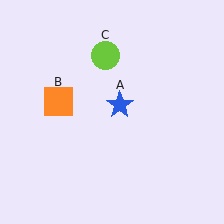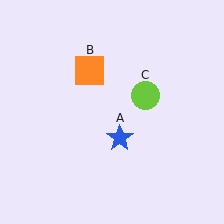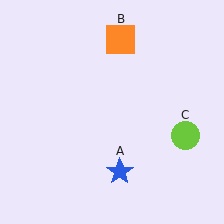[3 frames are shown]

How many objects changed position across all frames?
3 objects changed position: blue star (object A), orange square (object B), lime circle (object C).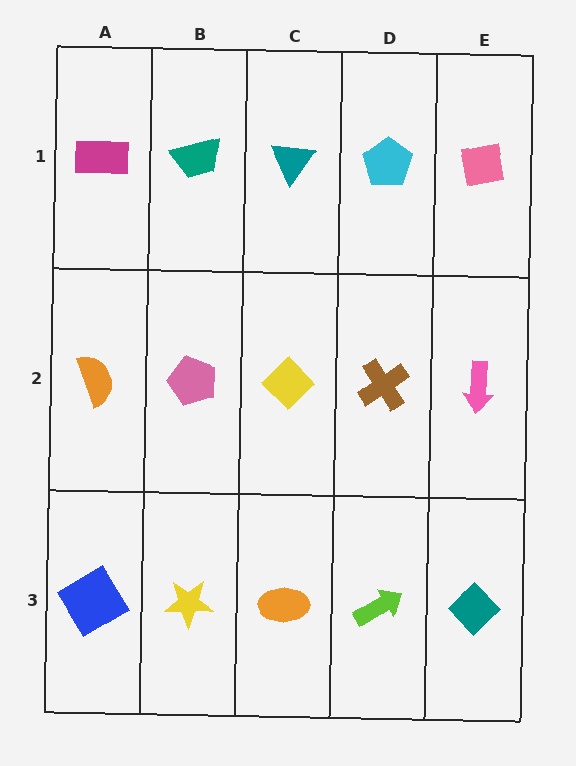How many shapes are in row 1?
5 shapes.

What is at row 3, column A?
A blue diamond.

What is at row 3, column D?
A lime arrow.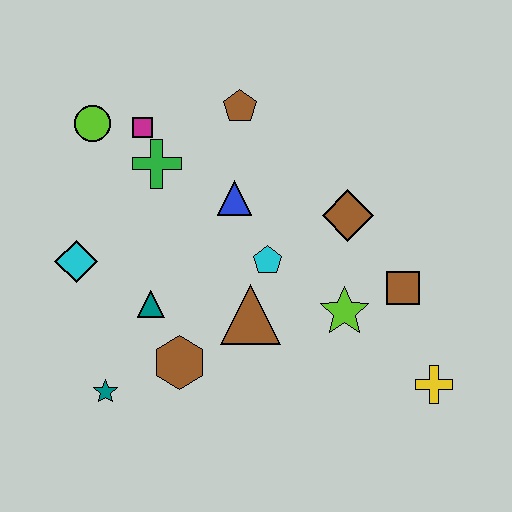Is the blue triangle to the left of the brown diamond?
Yes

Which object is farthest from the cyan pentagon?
The lime circle is farthest from the cyan pentagon.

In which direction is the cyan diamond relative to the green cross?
The cyan diamond is below the green cross.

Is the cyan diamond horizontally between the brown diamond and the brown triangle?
No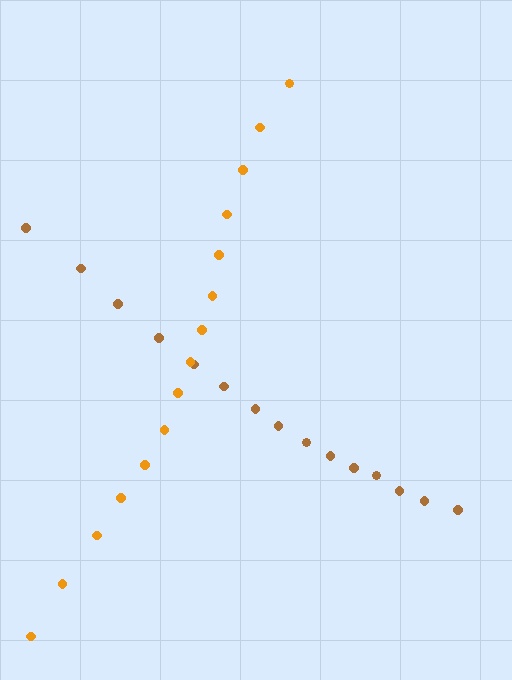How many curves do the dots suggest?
There are 2 distinct paths.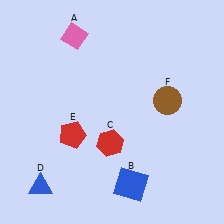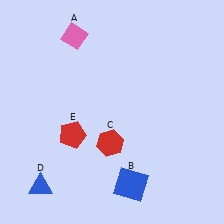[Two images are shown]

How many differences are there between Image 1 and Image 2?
There is 1 difference between the two images.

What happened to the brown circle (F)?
The brown circle (F) was removed in Image 2. It was in the top-right area of Image 1.